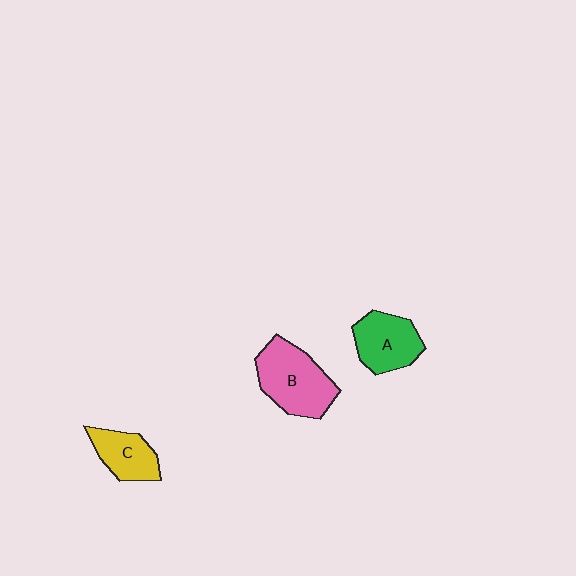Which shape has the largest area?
Shape B (pink).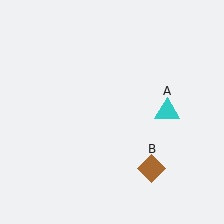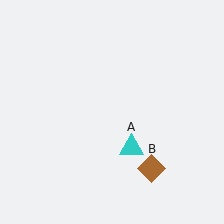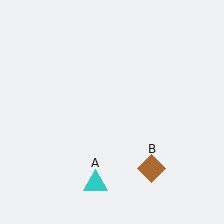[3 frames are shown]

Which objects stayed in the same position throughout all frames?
Brown diamond (object B) remained stationary.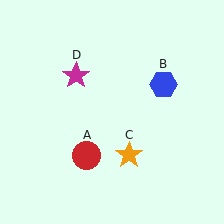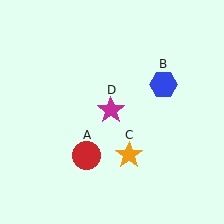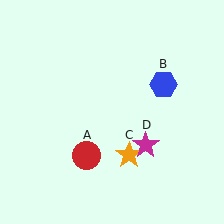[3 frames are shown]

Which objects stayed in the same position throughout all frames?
Red circle (object A) and blue hexagon (object B) and orange star (object C) remained stationary.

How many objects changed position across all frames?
1 object changed position: magenta star (object D).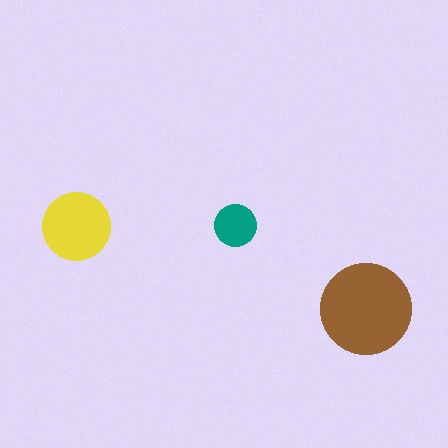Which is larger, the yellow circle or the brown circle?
The brown one.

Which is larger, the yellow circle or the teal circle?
The yellow one.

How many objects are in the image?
There are 3 objects in the image.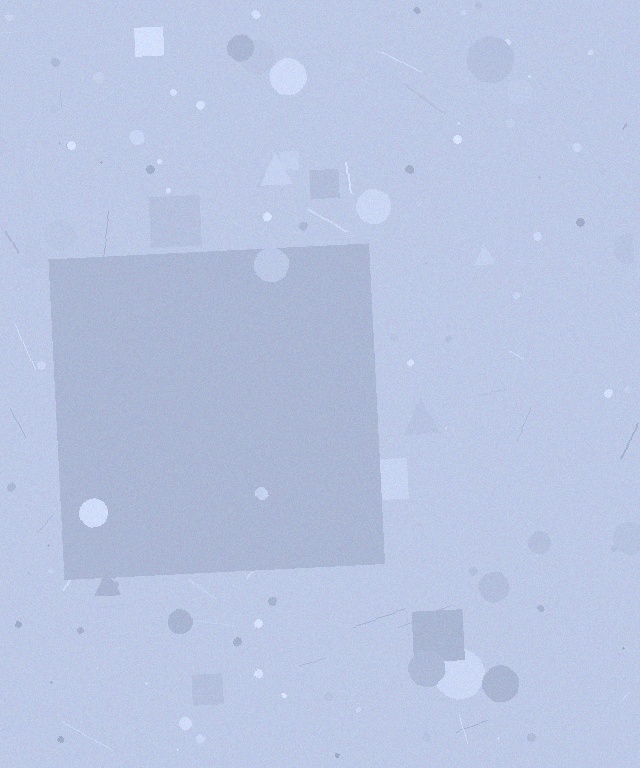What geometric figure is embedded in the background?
A square is embedded in the background.